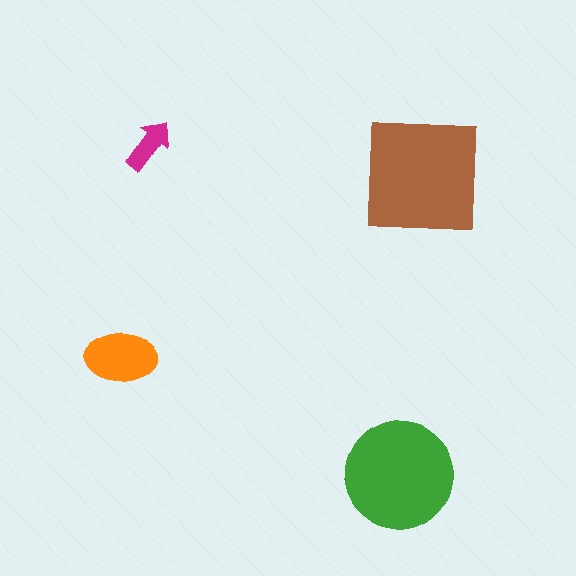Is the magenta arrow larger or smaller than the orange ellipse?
Smaller.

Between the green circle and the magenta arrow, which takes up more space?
The green circle.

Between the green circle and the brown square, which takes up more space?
The brown square.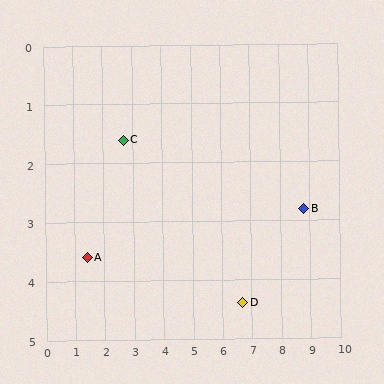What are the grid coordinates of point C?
Point C is at approximately (2.7, 1.6).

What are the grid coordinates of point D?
Point D is at approximately (6.7, 4.4).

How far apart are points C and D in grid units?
Points C and D are about 4.9 grid units apart.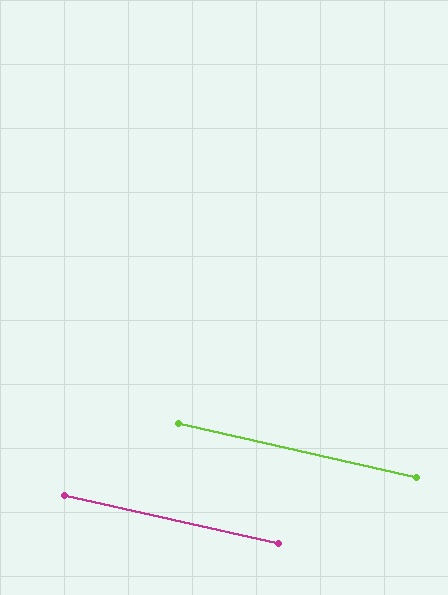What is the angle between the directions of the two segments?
Approximately 0 degrees.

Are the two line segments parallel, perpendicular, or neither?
Parallel — their directions differ by only 0.0°.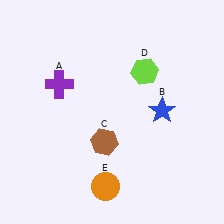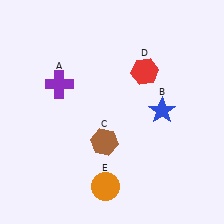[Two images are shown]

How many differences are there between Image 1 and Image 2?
There is 1 difference between the two images.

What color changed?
The hexagon (D) changed from lime in Image 1 to red in Image 2.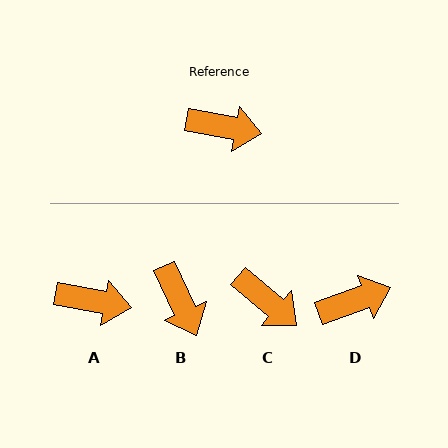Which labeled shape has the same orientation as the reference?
A.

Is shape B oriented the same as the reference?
No, it is off by about 54 degrees.